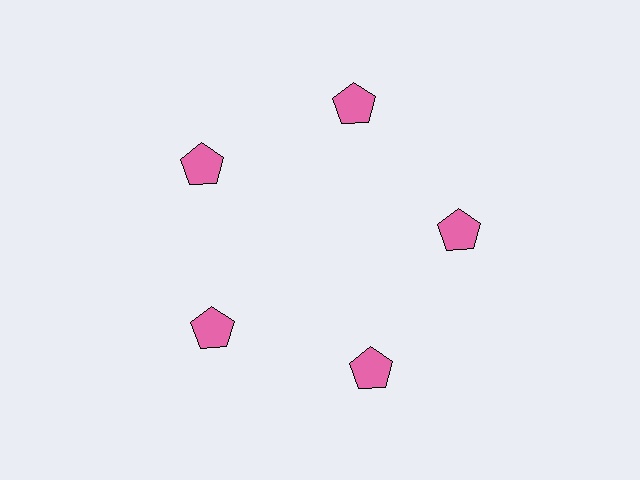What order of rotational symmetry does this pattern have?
This pattern has 5-fold rotational symmetry.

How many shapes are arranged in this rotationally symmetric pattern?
There are 5 shapes, arranged in 5 groups of 1.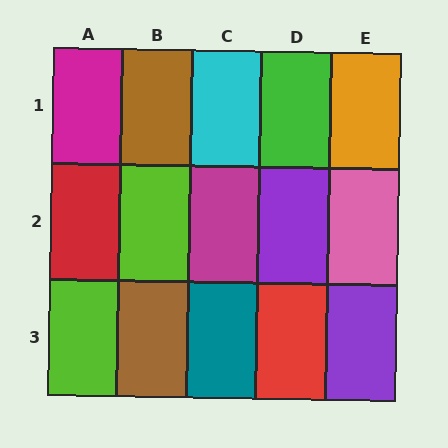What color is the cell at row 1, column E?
Orange.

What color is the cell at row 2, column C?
Magenta.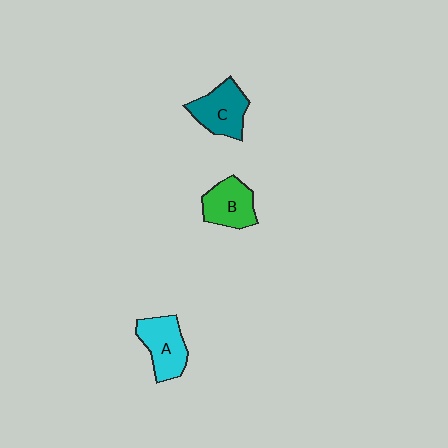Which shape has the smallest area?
Shape B (green).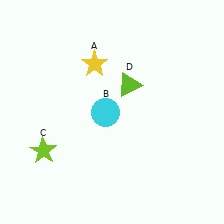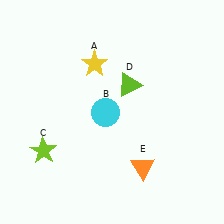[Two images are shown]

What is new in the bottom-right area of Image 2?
An orange triangle (E) was added in the bottom-right area of Image 2.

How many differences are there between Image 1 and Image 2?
There is 1 difference between the two images.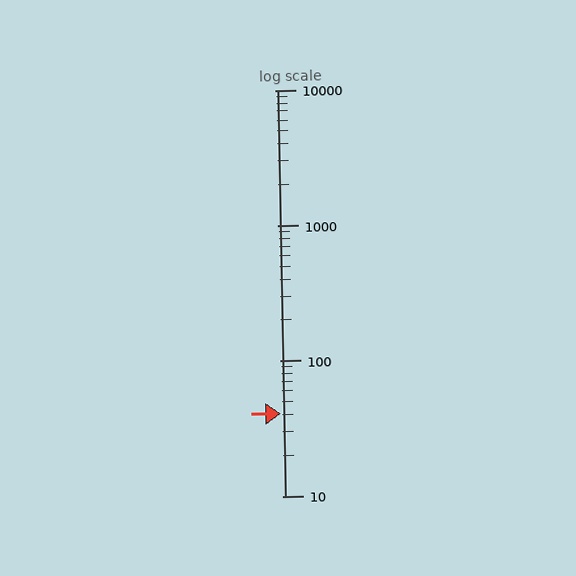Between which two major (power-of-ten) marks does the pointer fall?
The pointer is between 10 and 100.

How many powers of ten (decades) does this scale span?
The scale spans 3 decades, from 10 to 10000.